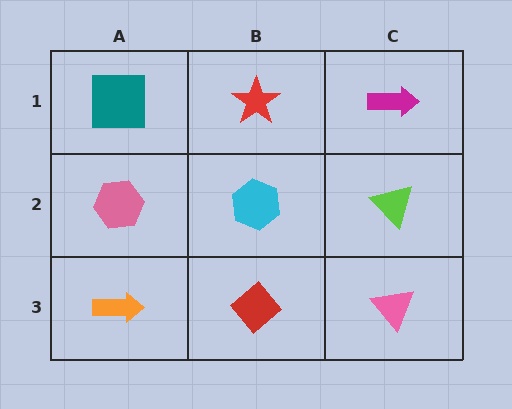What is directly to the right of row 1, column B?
A magenta arrow.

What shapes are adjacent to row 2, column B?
A red star (row 1, column B), a red diamond (row 3, column B), a pink hexagon (row 2, column A), a lime triangle (row 2, column C).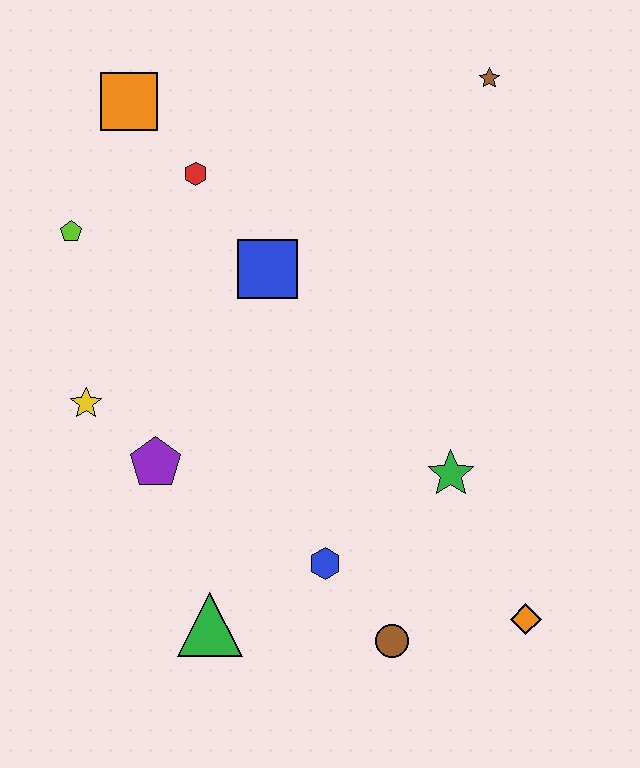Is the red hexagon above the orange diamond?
Yes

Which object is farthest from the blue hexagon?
The brown star is farthest from the blue hexagon.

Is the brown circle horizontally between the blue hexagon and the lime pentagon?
No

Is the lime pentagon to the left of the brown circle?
Yes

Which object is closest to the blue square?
The red hexagon is closest to the blue square.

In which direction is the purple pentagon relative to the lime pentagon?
The purple pentagon is below the lime pentagon.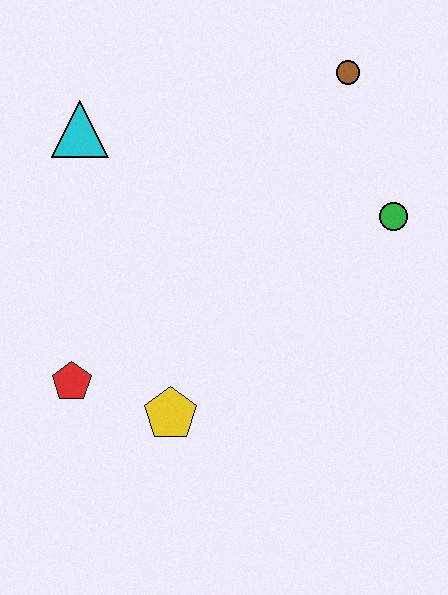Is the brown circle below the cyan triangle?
No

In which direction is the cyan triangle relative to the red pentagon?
The cyan triangle is above the red pentagon.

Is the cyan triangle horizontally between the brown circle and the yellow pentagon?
No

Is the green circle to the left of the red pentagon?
No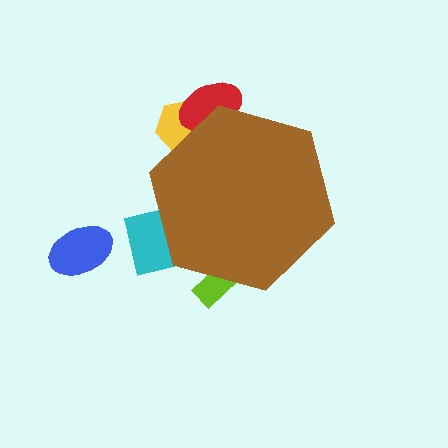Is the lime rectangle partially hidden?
Yes, the lime rectangle is partially hidden behind the brown hexagon.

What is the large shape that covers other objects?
A brown hexagon.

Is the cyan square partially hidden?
Yes, the cyan square is partially hidden behind the brown hexagon.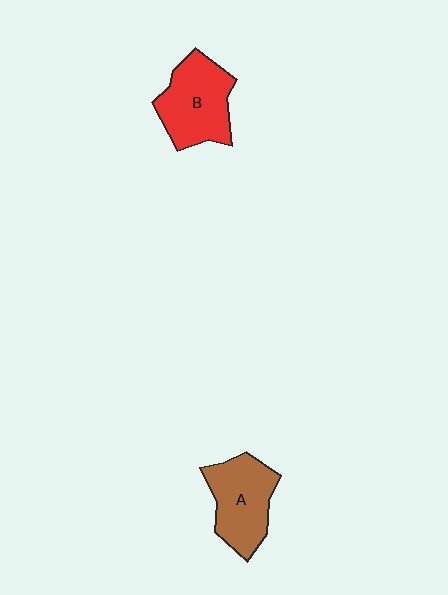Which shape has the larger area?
Shape B (red).